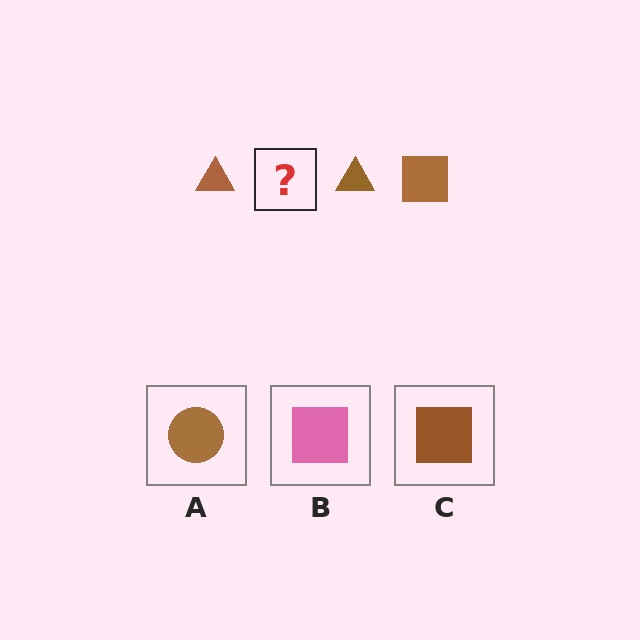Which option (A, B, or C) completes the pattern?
C.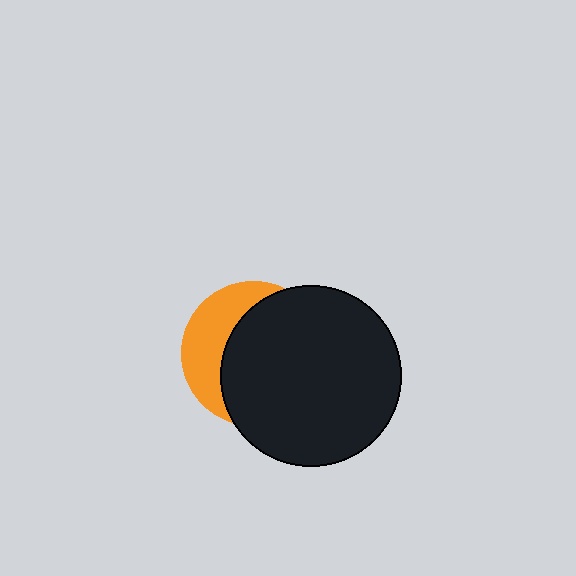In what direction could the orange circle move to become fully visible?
The orange circle could move left. That would shift it out from behind the black circle entirely.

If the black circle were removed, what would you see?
You would see the complete orange circle.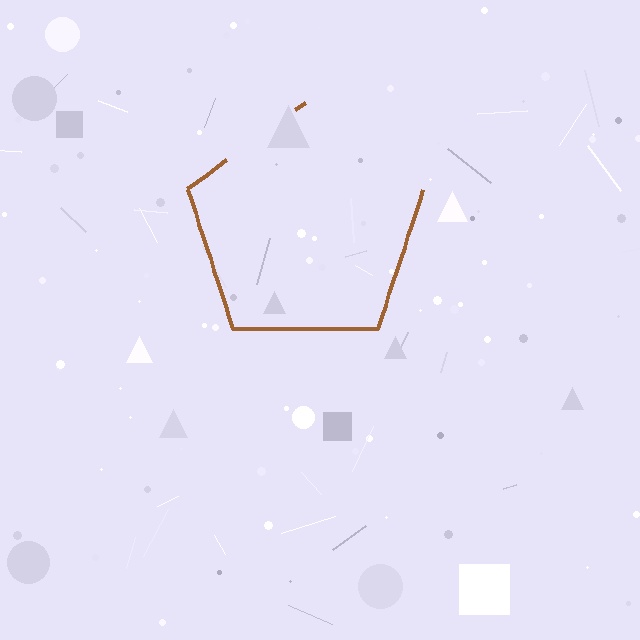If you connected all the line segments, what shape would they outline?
They would outline a pentagon.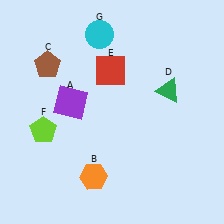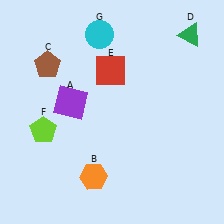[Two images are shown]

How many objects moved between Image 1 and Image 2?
1 object moved between the two images.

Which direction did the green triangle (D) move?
The green triangle (D) moved up.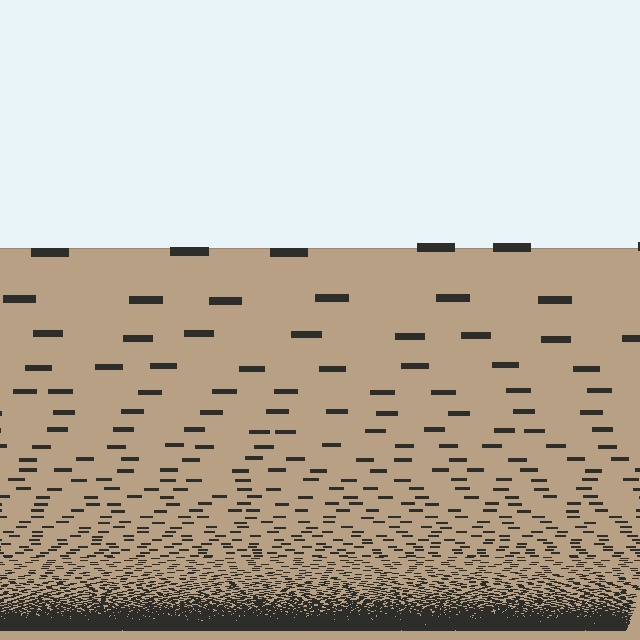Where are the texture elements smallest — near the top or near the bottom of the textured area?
Near the bottom.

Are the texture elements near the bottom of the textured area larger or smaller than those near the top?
Smaller. The gradient is inverted — elements near the bottom are smaller and denser.